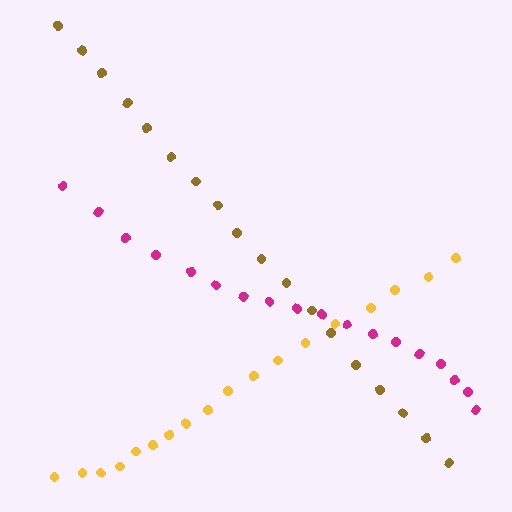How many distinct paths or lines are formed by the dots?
There are 3 distinct paths.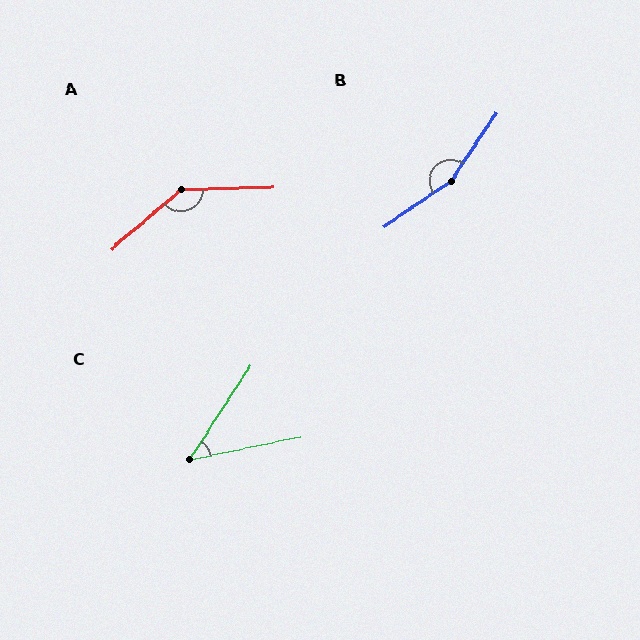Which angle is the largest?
B, at approximately 158 degrees.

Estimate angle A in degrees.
Approximately 141 degrees.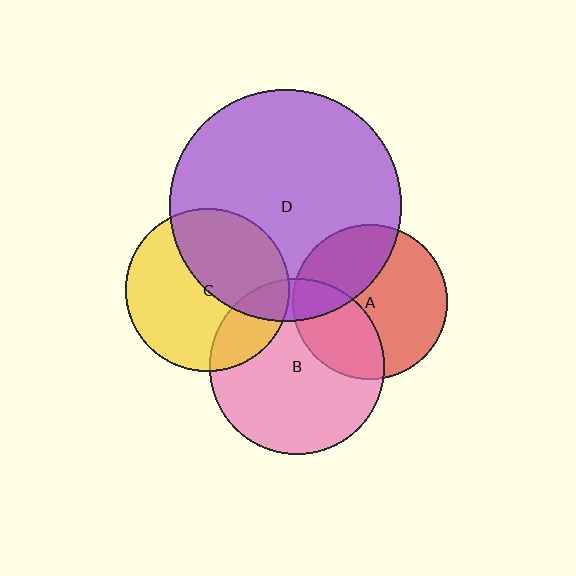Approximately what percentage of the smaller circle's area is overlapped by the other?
Approximately 15%.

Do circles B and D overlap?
Yes.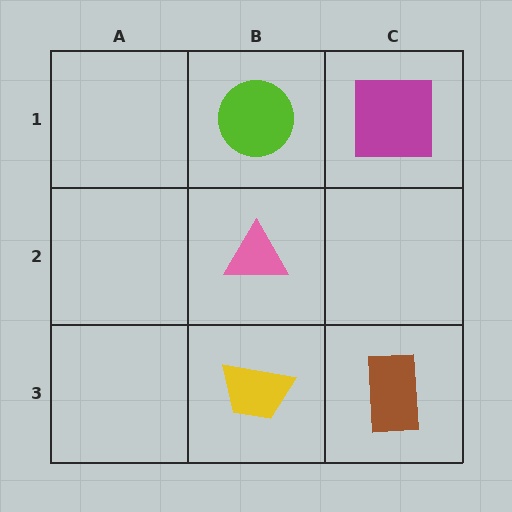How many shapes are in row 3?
2 shapes.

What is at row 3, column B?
A yellow trapezoid.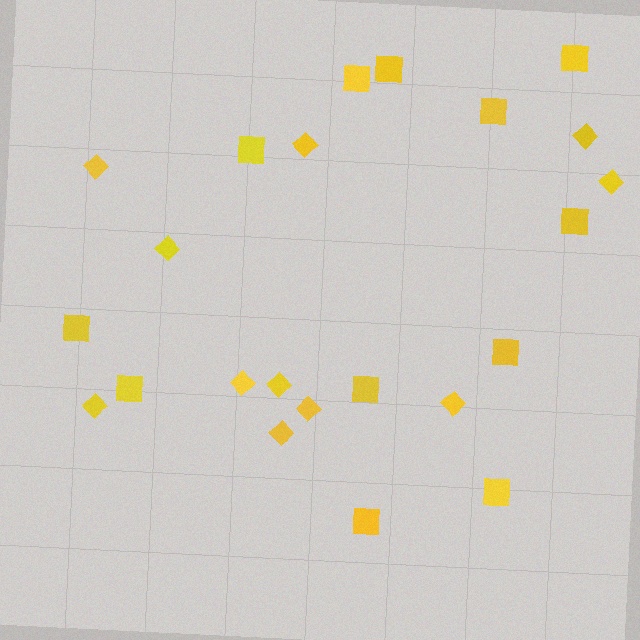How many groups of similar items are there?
There are 2 groups: one group of diamonds (11) and one group of squares (12).